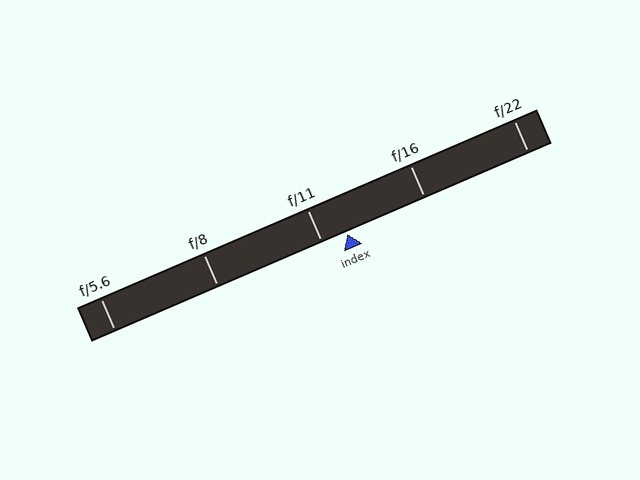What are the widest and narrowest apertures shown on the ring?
The widest aperture shown is f/5.6 and the narrowest is f/22.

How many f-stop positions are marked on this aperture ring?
There are 5 f-stop positions marked.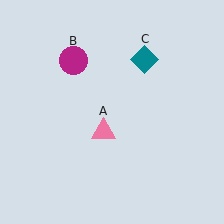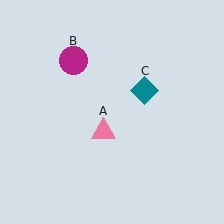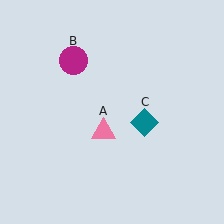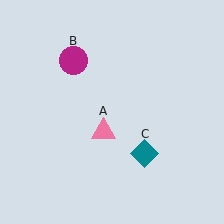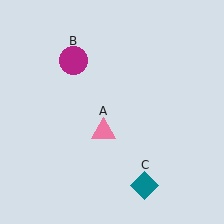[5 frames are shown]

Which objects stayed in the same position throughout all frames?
Pink triangle (object A) and magenta circle (object B) remained stationary.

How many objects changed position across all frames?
1 object changed position: teal diamond (object C).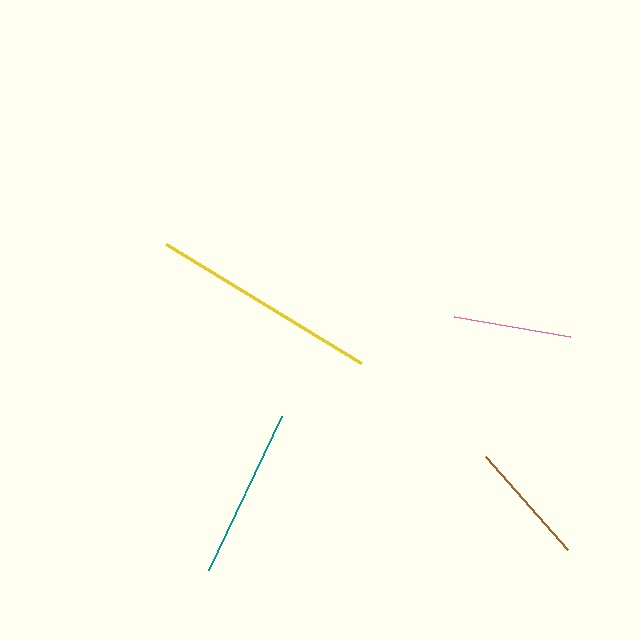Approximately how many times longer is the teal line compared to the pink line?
The teal line is approximately 1.5 times the length of the pink line.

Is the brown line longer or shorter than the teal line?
The teal line is longer than the brown line.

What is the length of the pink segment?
The pink segment is approximately 117 pixels long.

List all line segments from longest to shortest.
From longest to shortest: yellow, teal, brown, pink.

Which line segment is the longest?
The yellow line is the longest at approximately 229 pixels.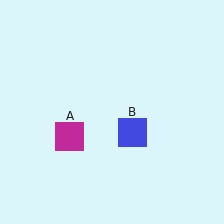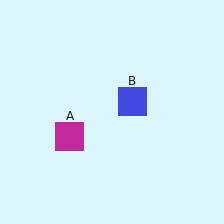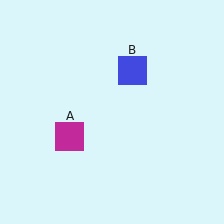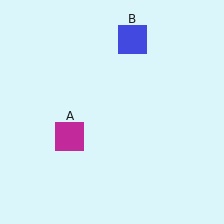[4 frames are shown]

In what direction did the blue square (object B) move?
The blue square (object B) moved up.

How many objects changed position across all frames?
1 object changed position: blue square (object B).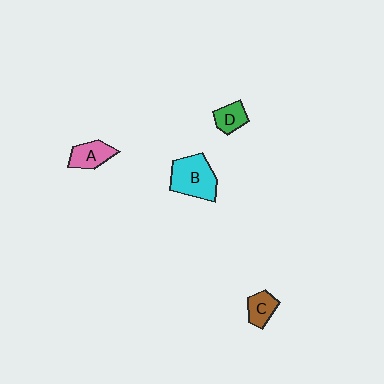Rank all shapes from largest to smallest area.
From largest to smallest: B (cyan), A (pink), C (brown), D (green).